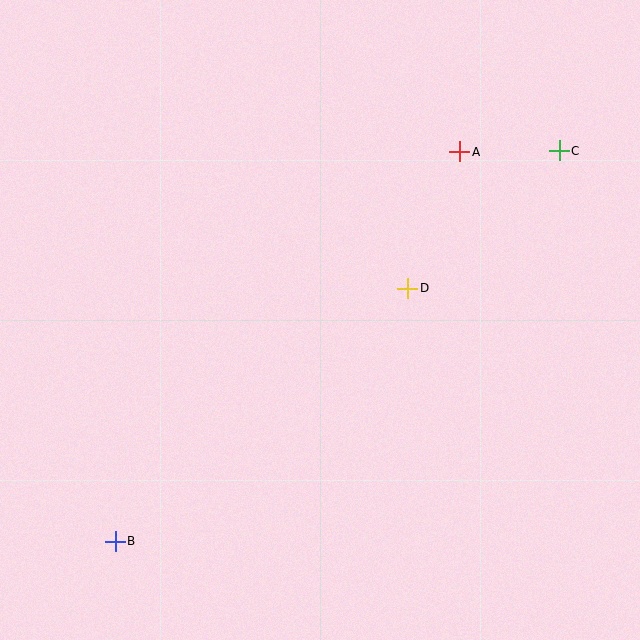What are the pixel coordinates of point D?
Point D is at (408, 288).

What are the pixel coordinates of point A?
Point A is at (460, 152).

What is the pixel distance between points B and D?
The distance between B and D is 387 pixels.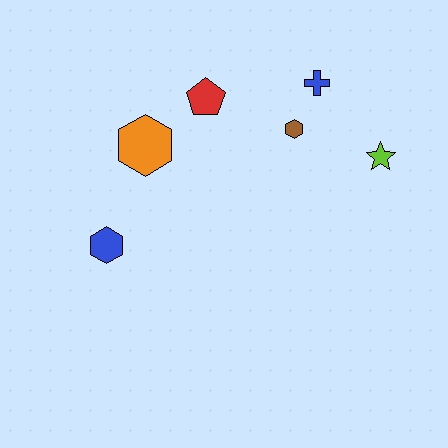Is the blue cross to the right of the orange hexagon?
Yes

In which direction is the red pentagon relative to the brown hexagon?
The red pentagon is to the left of the brown hexagon.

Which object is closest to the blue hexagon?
The orange hexagon is closest to the blue hexagon.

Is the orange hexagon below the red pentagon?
Yes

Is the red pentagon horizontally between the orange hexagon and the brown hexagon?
Yes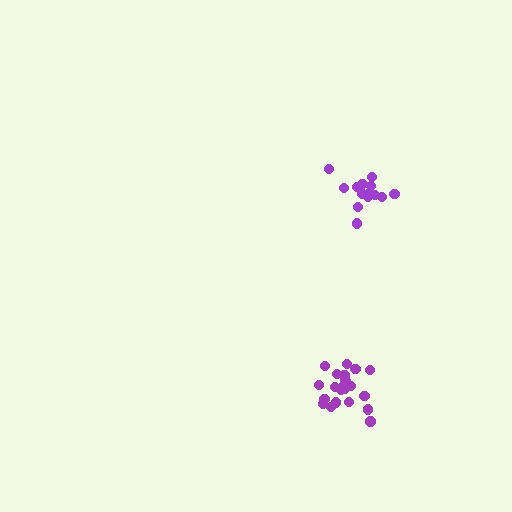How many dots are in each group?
Group 1: 21 dots, Group 2: 15 dots (36 total).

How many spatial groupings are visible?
There are 2 spatial groupings.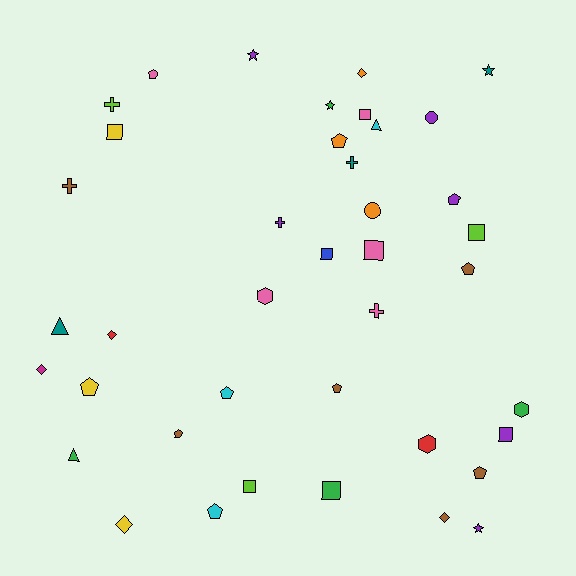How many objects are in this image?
There are 40 objects.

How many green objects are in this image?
There are 4 green objects.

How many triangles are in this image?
There are 3 triangles.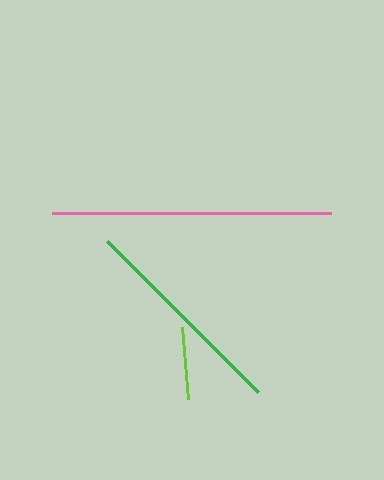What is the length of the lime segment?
The lime segment is approximately 72 pixels long.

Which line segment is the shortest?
The lime line is the shortest at approximately 72 pixels.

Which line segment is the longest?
The pink line is the longest at approximately 280 pixels.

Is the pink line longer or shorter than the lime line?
The pink line is longer than the lime line.